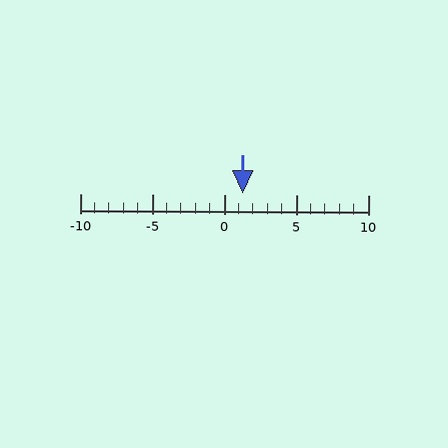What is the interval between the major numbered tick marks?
The major tick marks are spaced 5 units apart.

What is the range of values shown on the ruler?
The ruler shows values from -10 to 10.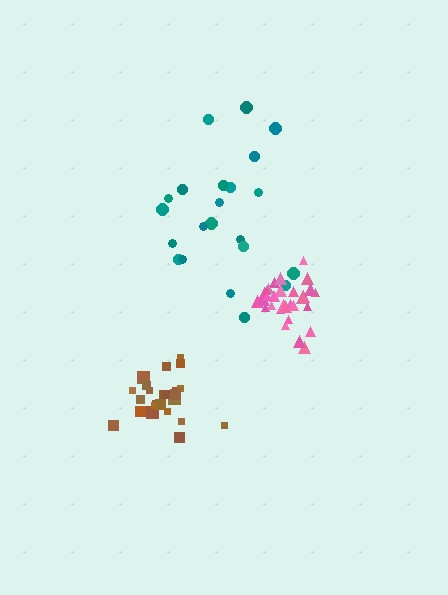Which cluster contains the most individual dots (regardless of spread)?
Pink (31).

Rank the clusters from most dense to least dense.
pink, brown, teal.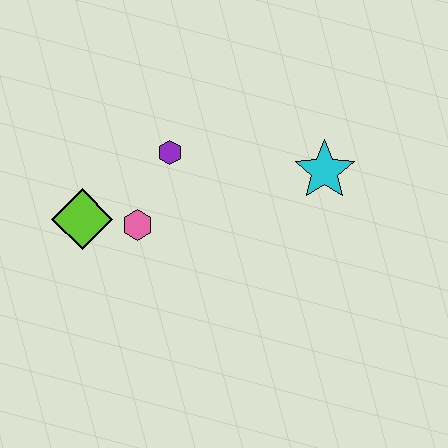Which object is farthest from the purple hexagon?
The cyan star is farthest from the purple hexagon.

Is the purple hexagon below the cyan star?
No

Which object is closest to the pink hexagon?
The lime diamond is closest to the pink hexagon.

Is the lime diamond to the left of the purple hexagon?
Yes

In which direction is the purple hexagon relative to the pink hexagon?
The purple hexagon is above the pink hexagon.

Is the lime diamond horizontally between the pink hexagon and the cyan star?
No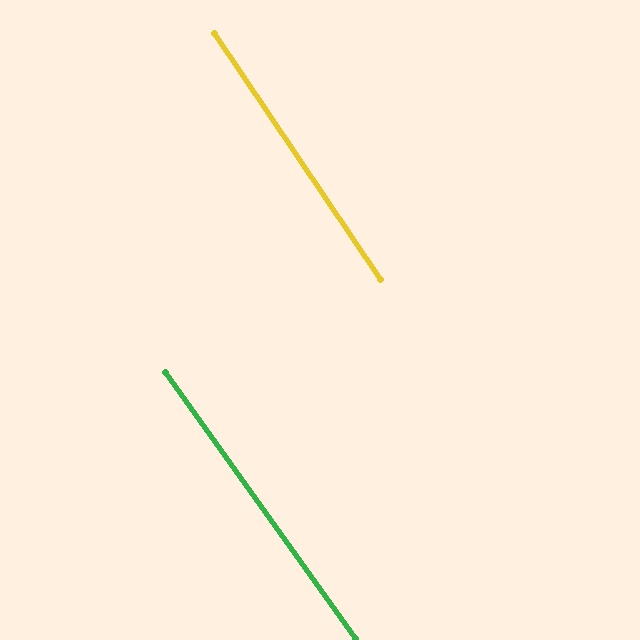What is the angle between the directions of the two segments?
Approximately 1 degree.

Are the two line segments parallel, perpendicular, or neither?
Parallel — their directions differ by only 1.5°.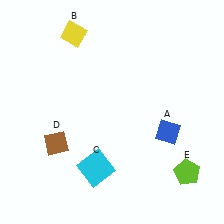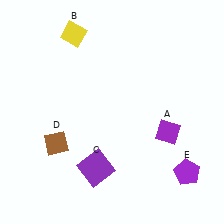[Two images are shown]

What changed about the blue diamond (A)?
In Image 1, A is blue. In Image 2, it changed to purple.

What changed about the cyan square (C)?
In Image 1, C is cyan. In Image 2, it changed to purple.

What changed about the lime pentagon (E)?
In Image 1, E is lime. In Image 2, it changed to purple.